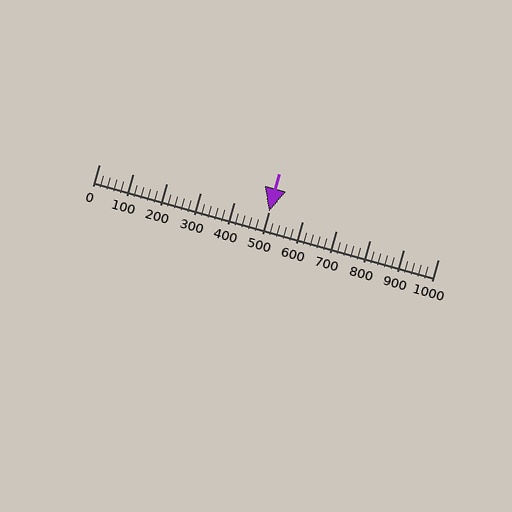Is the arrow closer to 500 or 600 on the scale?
The arrow is closer to 500.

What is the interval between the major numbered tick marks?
The major tick marks are spaced 100 units apart.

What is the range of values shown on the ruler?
The ruler shows values from 0 to 1000.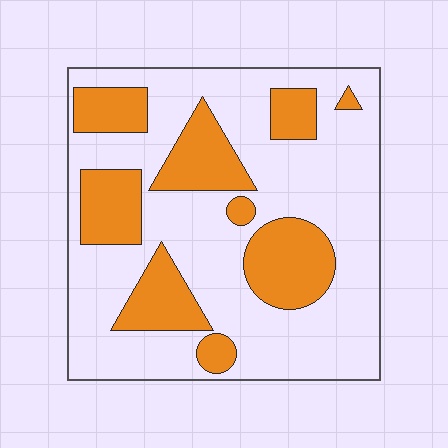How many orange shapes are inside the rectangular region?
9.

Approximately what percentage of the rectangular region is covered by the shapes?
Approximately 30%.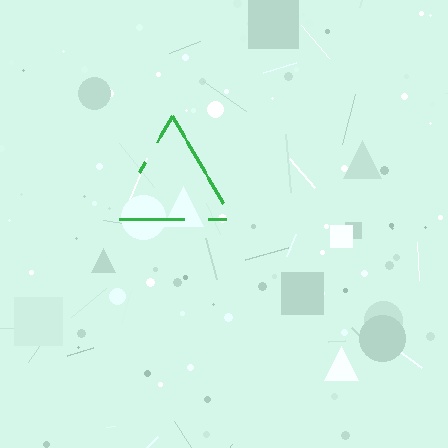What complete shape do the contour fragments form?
The contour fragments form a triangle.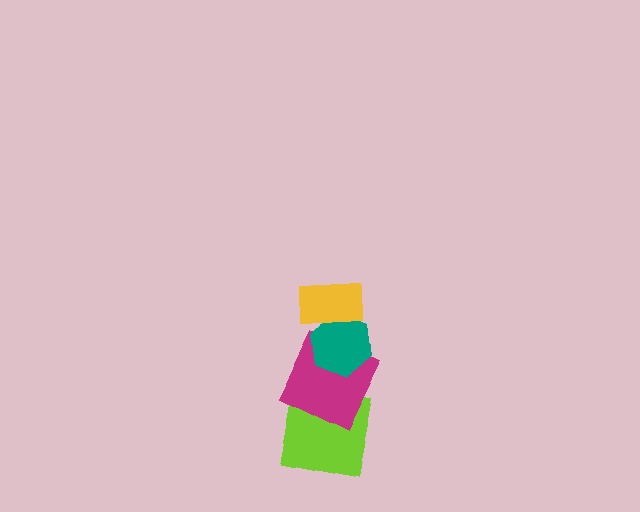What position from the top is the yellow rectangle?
The yellow rectangle is 1st from the top.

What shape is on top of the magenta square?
The teal hexagon is on top of the magenta square.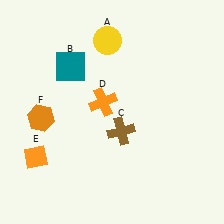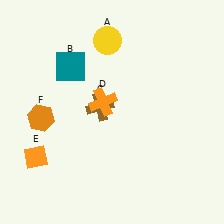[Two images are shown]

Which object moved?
The brown cross (C) moved up.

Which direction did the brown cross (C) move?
The brown cross (C) moved up.